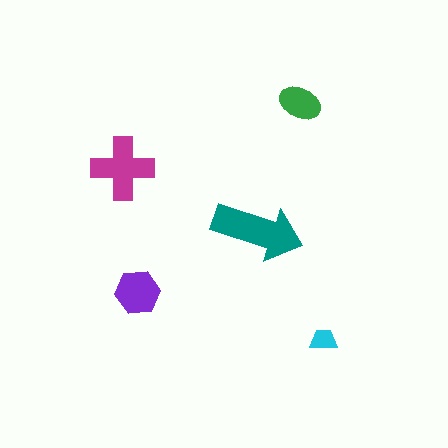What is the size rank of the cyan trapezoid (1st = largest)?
5th.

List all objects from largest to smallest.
The teal arrow, the magenta cross, the purple hexagon, the green ellipse, the cyan trapezoid.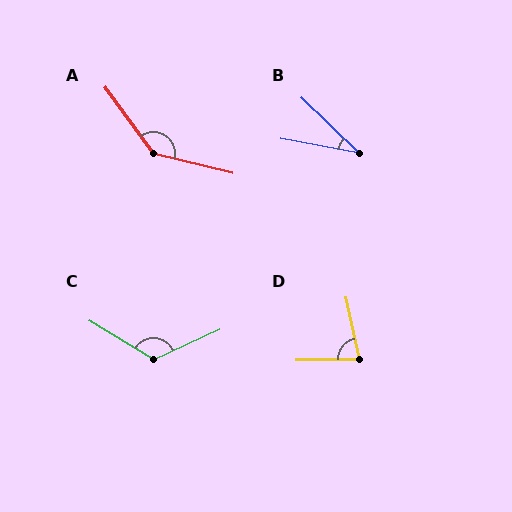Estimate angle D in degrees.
Approximately 78 degrees.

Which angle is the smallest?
B, at approximately 34 degrees.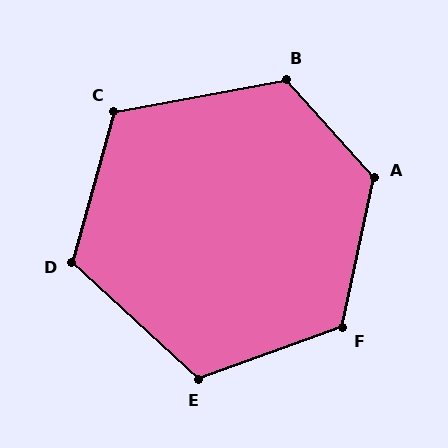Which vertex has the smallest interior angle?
C, at approximately 116 degrees.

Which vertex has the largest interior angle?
A, at approximately 126 degrees.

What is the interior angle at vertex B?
Approximately 121 degrees (obtuse).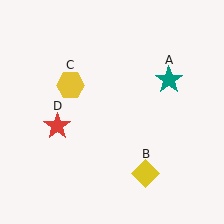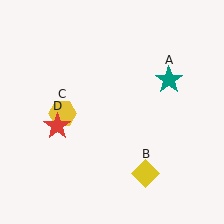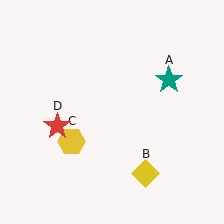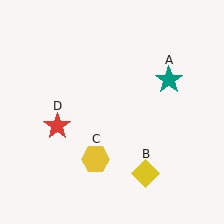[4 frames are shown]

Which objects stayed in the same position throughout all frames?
Teal star (object A) and yellow diamond (object B) and red star (object D) remained stationary.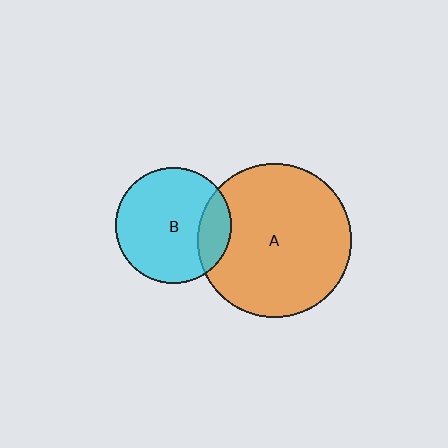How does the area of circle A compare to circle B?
Approximately 1.8 times.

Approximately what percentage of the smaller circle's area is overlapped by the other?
Approximately 20%.